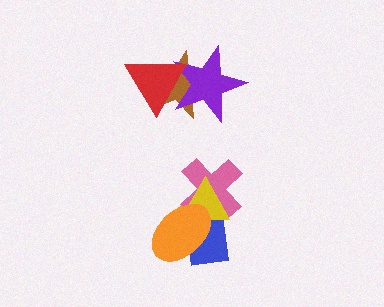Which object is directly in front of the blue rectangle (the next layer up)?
The pink cross is directly in front of the blue rectangle.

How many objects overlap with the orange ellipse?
3 objects overlap with the orange ellipse.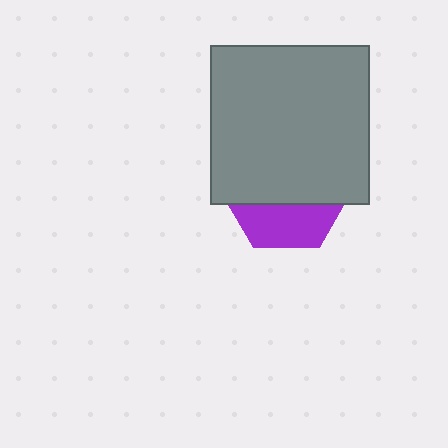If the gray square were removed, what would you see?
You would see the complete purple hexagon.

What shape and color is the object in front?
The object in front is a gray square.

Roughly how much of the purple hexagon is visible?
A small part of it is visible (roughly 34%).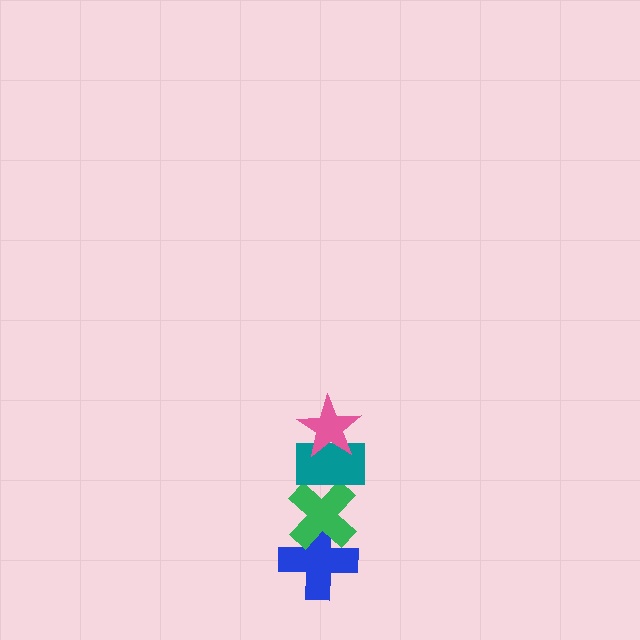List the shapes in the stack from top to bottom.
From top to bottom: the pink star, the teal rectangle, the green cross, the blue cross.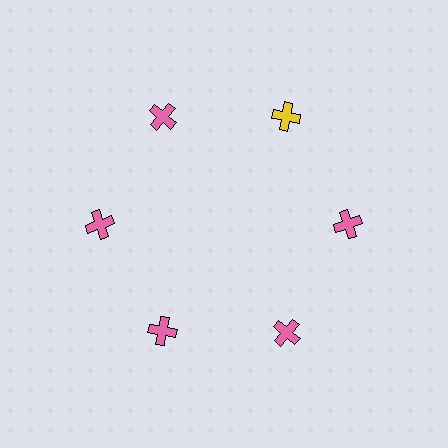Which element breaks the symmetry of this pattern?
The yellow cross at roughly the 1 o'clock position breaks the symmetry. All other shapes are pink crosses.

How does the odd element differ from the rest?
It has a different color: yellow instead of pink.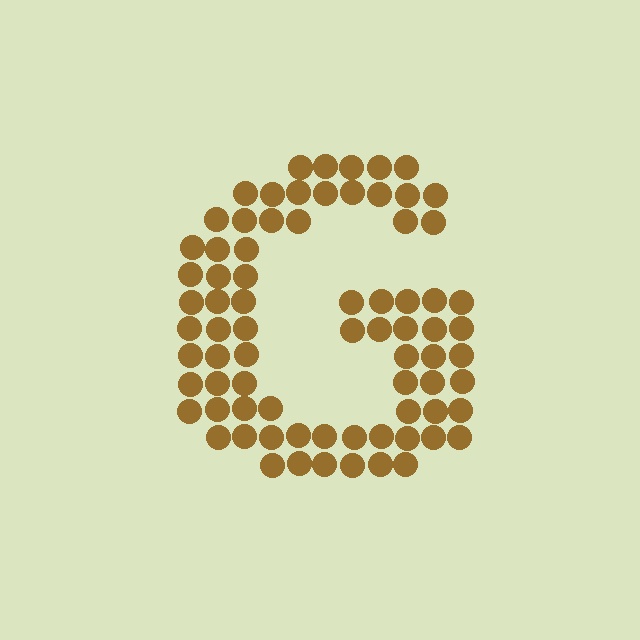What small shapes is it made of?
It is made of small circles.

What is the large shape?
The large shape is the letter G.